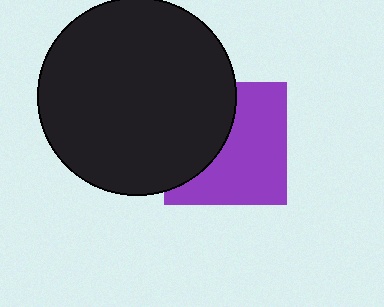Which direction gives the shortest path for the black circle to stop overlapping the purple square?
Moving left gives the shortest separation.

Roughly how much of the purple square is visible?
About half of it is visible (roughly 59%).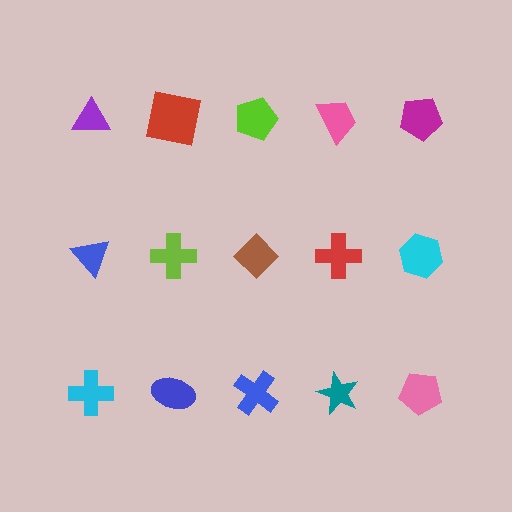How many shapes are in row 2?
5 shapes.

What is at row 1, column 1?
A purple triangle.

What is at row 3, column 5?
A pink pentagon.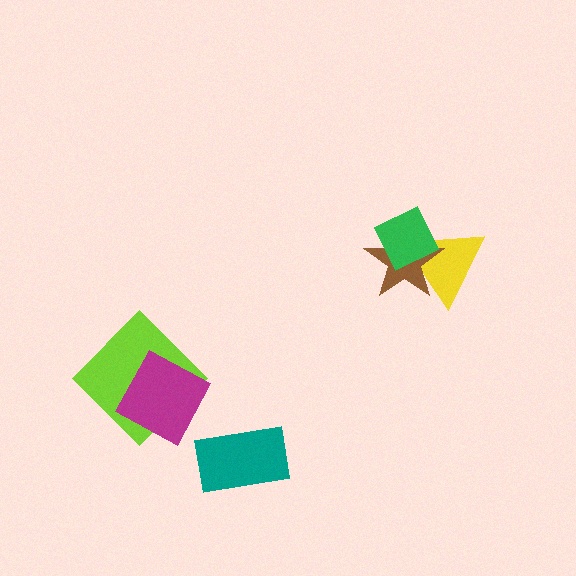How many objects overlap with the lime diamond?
1 object overlaps with the lime diamond.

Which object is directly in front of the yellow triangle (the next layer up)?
The brown star is directly in front of the yellow triangle.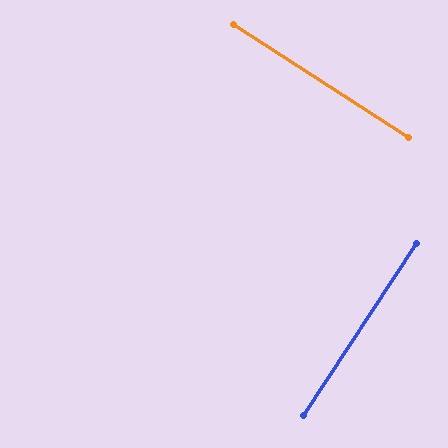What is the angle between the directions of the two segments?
Approximately 90 degrees.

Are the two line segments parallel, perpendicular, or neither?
Perpendicular — they meet at approximately 90°.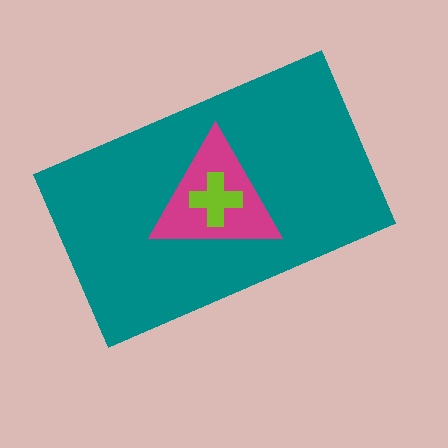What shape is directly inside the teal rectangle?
The magenta triangle.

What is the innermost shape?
The lime cross.